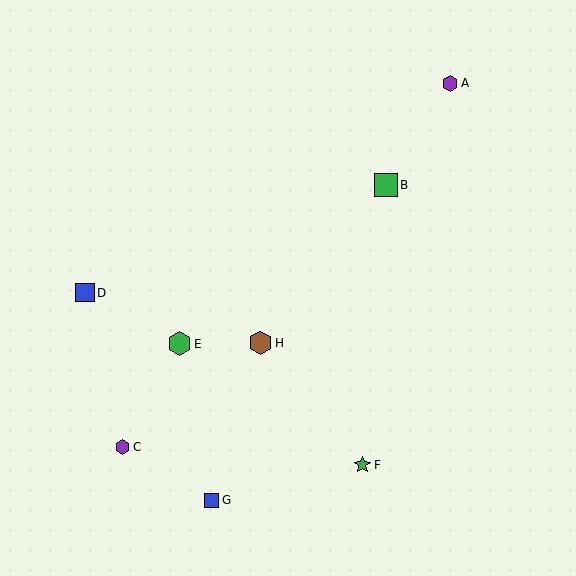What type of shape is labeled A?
Shape A is a purple hexagon.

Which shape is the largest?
The brown hexagon (labeled H) is the largest.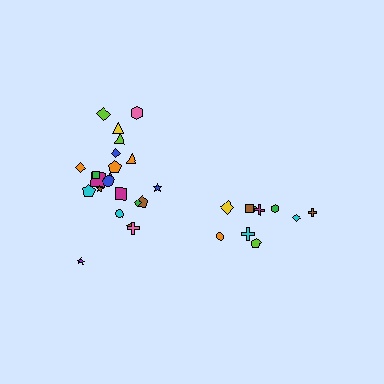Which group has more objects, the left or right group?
The left group.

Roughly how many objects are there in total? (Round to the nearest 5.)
Roughly 30 objects in total.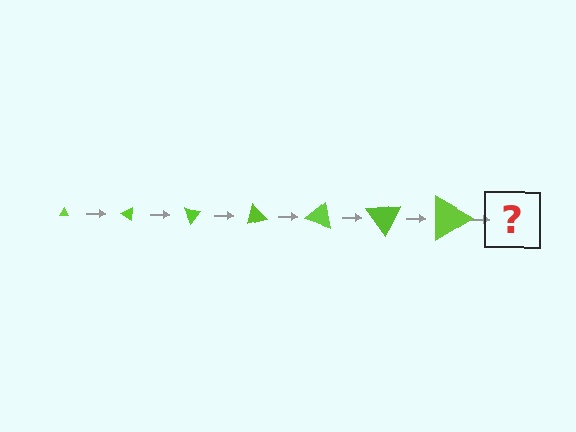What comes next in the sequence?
The next element should be a triangle, larger than the previous one and rotated 245 degrees from the start.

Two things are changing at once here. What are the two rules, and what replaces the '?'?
The two rules are that the triangle grows larger each step and it rotates 35 degrees each step. The '?' should be a triangle, larger than the previous one and rotated 245 degrees from the start.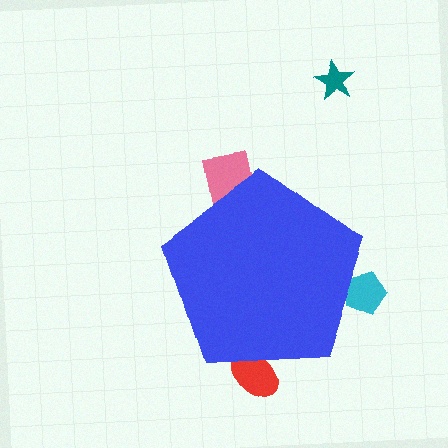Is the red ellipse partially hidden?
Yes, the red ellipse is partially hidden behind the blue pentagon.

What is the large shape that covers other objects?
A blue pentagon.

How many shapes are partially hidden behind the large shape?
3 shapes are partially hidden.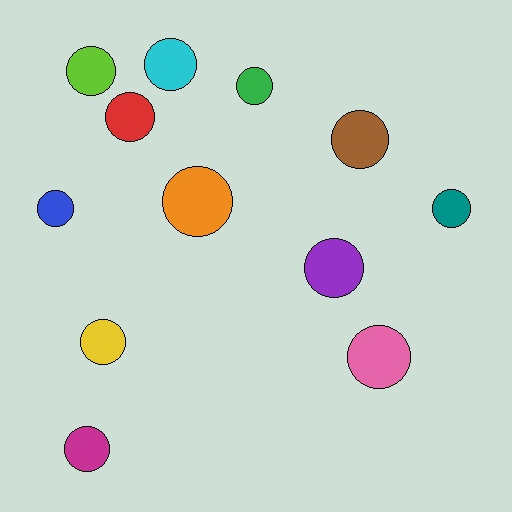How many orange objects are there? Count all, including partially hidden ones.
There is 1 orange object.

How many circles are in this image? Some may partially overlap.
There are 12 circles.